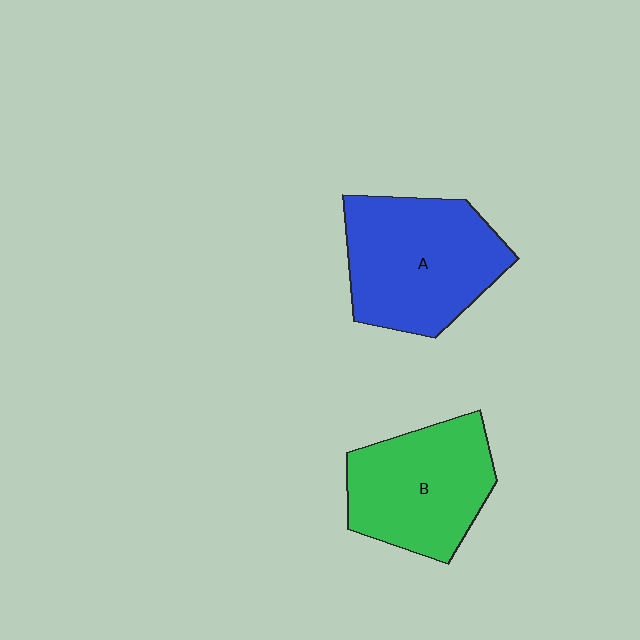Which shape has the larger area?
Shape A (blue).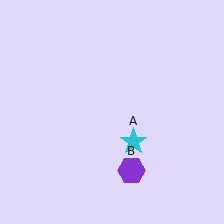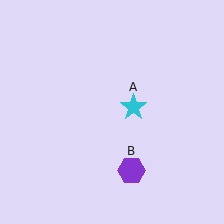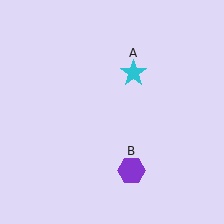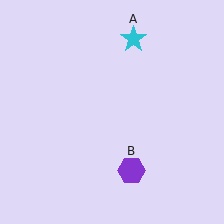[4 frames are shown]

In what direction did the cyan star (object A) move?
The cyan star (object A) moved up.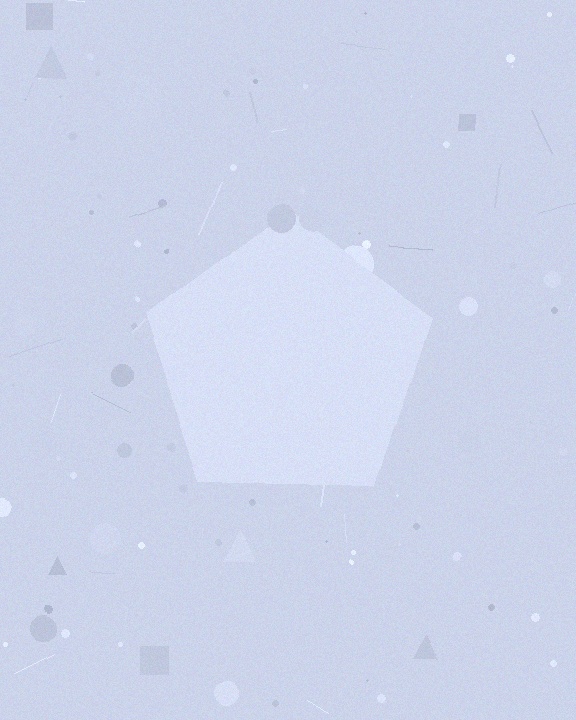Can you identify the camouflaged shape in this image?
The camouflaged shape is a pentagon.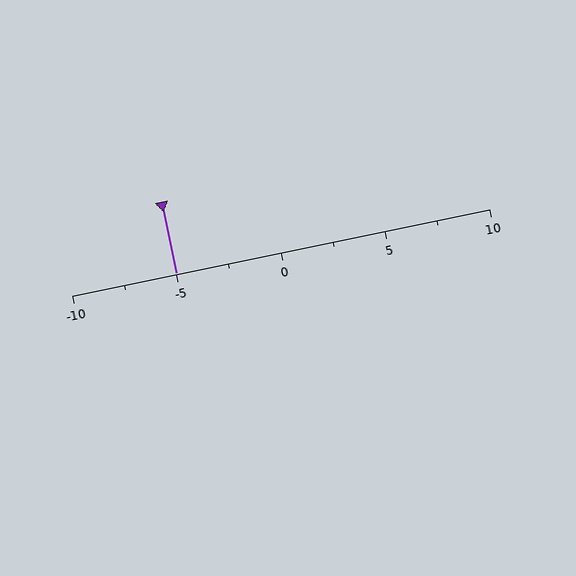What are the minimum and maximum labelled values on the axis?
The axis runs from -10 to 10.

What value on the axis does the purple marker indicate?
The marker indicates approximately -5.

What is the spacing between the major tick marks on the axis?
The major ticks are spaced 5 apart.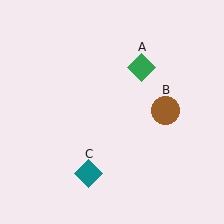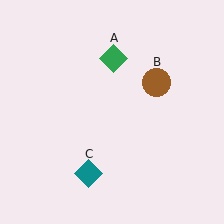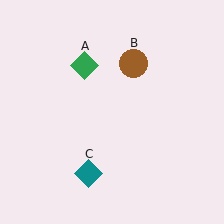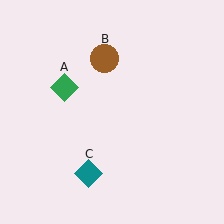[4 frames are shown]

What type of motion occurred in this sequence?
The green diamond (object A), brown circle (object B) rotated counterclockwise around the center of the scene.